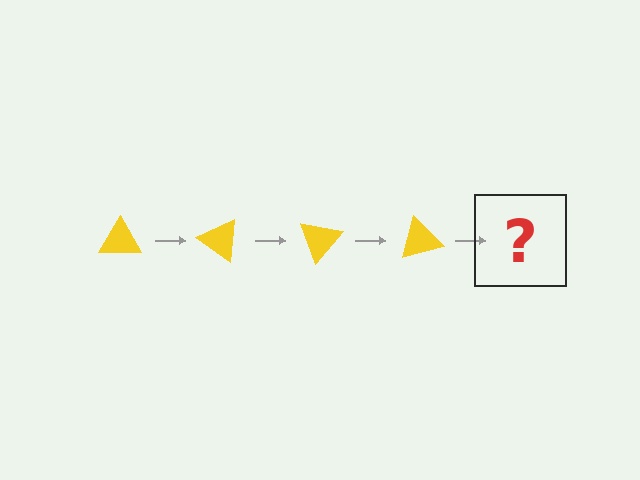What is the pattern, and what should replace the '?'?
The pattern is that the triangle rotates 35 degrees each step. The '?' should be a yellow triangle rotated 140 degrees.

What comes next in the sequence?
The next element should be a yellow triangle rotated 140 degrees.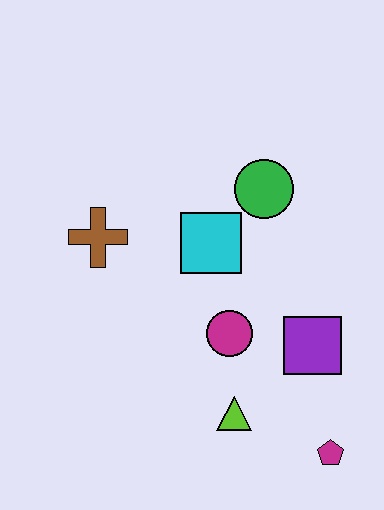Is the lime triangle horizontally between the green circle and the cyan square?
Yes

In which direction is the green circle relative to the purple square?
The green circle is above the purple square.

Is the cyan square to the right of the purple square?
No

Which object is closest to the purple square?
The magenta circle is closest to the purple square.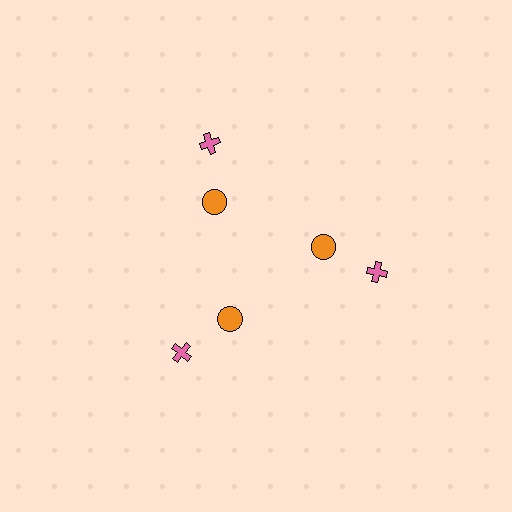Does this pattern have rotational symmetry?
Yes, this pattern has 3-fold rotational symmetry. It looks the same after rotating 120 degrees around the center.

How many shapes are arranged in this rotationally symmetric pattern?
There are 6 shapes, arranged in 3 groups of 2.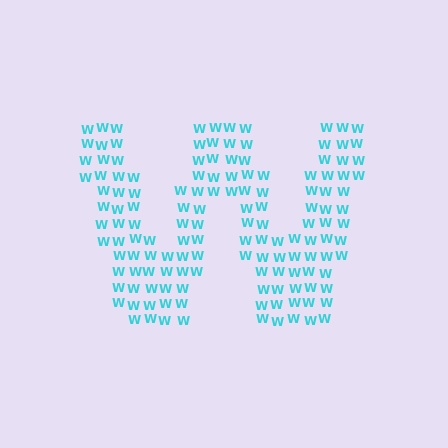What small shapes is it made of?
It is made of small letter W's.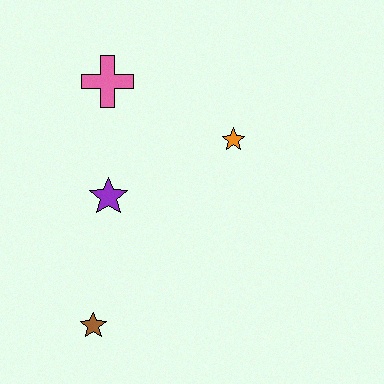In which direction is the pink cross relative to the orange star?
The pink cross is to the left of the orange star.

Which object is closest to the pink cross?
The purple star is closest to the pink cross.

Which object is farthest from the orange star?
The brown star is farthest from the orange star.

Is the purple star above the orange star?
No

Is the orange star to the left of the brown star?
No